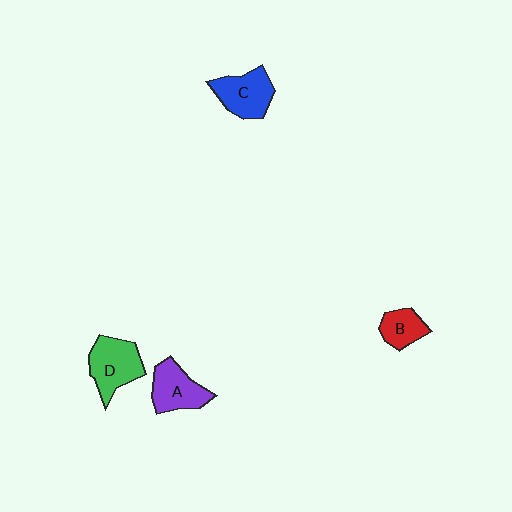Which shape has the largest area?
Shape D (green).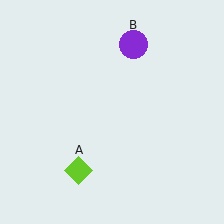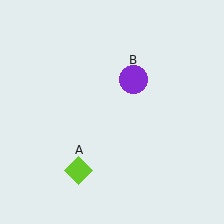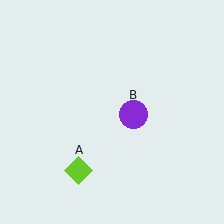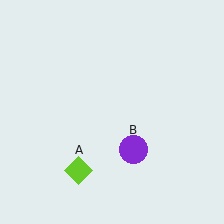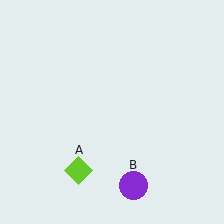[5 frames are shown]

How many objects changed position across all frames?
1 object changed position: purple circle (object B).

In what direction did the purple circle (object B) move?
The purple circle (object B) moved down.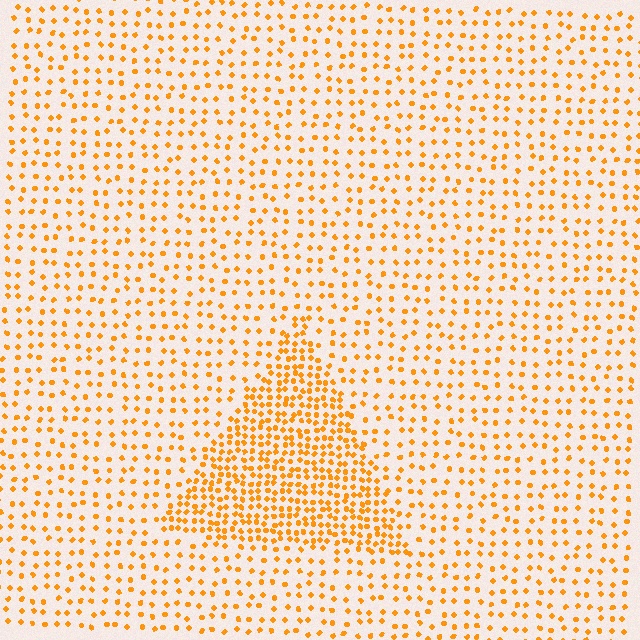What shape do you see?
I see a triangle.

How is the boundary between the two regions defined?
The boundary is defined by a change in element density (approximately 2.3x ratio). All elements are the same color, size, and shape.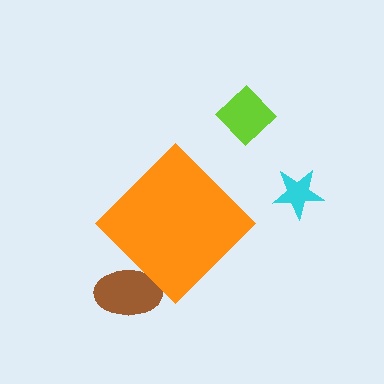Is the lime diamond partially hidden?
No, the lime diamond is fully visible.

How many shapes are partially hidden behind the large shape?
1 shape is partially hidden.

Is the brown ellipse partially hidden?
Yes, the brown ellipse is partially hidden behind the orange diamond.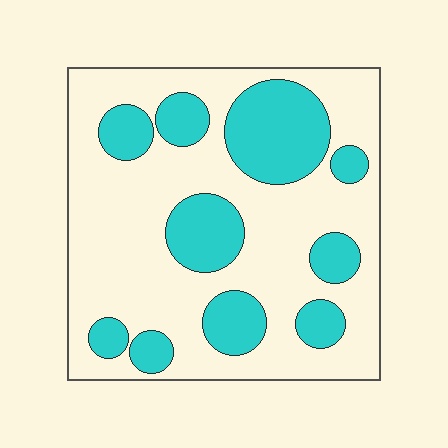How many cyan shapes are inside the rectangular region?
10.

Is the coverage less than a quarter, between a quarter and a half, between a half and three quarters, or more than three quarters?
Between a quarter and a half.